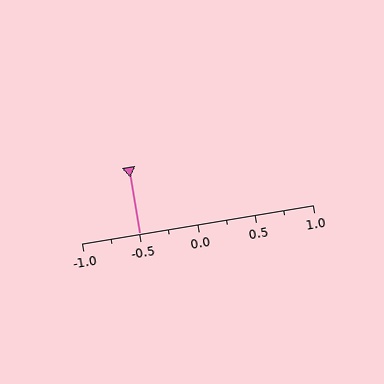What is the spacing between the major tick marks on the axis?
The major ticks are spaced 0.5 apart.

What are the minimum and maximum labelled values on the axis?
The axis runs from -1.0 to 1.0.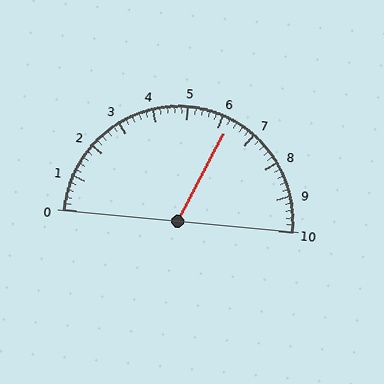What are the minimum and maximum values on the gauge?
The gauge ranges from 0 to 10.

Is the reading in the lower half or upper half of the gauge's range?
The reading is in the upper half of the range (0 to 10).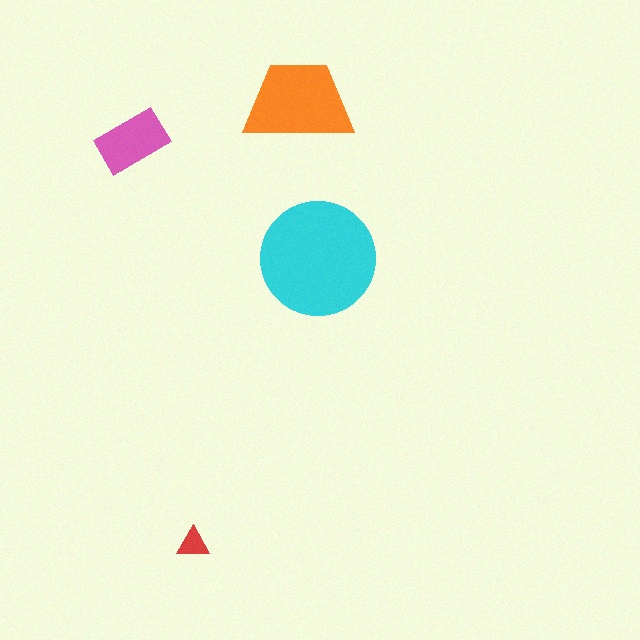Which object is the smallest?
The red triangle.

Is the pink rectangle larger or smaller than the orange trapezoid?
Smaller.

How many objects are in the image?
There are 4 objects in the image.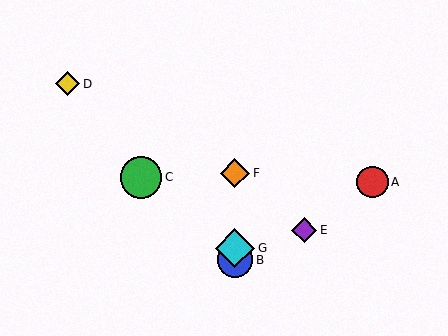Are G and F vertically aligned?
Yes, both are at x≈235.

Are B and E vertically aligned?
No, B is at x≈235 and E is at x≈304.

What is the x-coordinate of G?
Object G is at x≈235.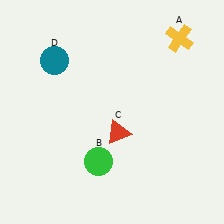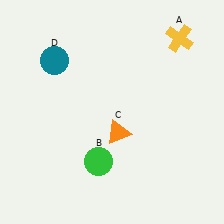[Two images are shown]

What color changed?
The triangle (C) changed from red in Image 1 to orange in Image 2.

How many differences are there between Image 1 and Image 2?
There is 1 difference between the two images.